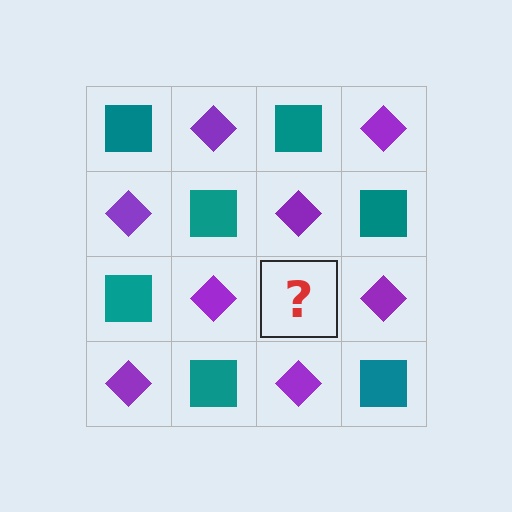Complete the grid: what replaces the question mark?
The question mark should be replaced with a teal square.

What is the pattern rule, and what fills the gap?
The rule is that it alternates teal square and purple diamond in a checkerboard pattern. The gap should be filled with a teal square.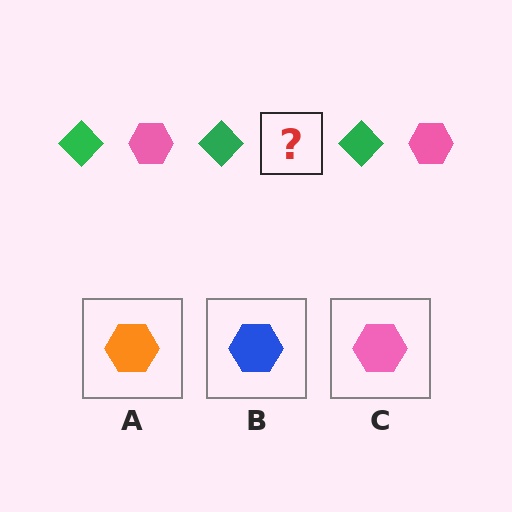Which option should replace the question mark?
Option C.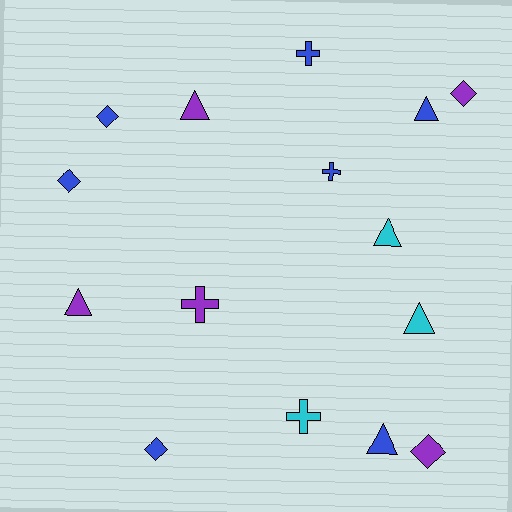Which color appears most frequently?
Blue, with 7 objects.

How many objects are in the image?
There are 15 objects.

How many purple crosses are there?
There is 1 purple cross.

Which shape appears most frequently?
Triangle, with 6 objects.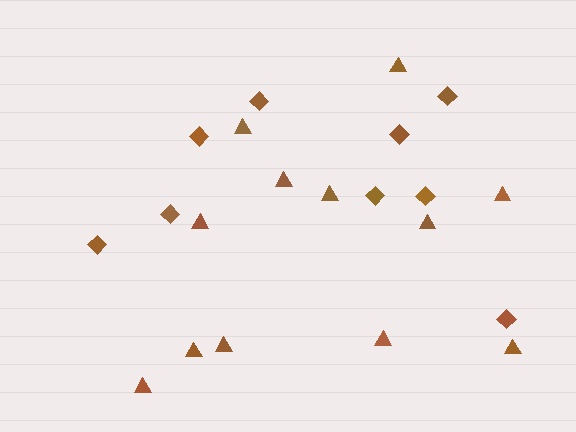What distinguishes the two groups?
There are 2 groups: one group of triangles (12) and one group of diamonds (9).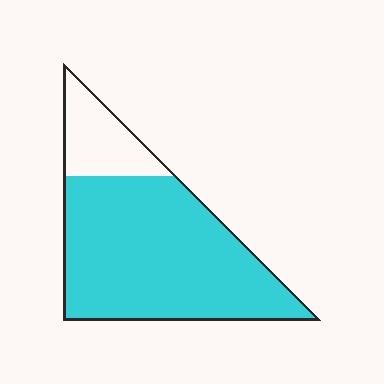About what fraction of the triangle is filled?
About four fifths (4/5).